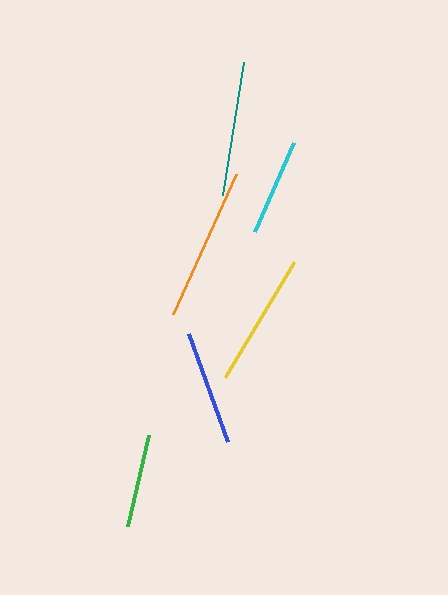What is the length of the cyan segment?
The cyan segment is approximately 97 pixels long.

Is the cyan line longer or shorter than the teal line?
The teal line is longer than the cyan line.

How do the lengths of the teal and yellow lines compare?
The teal and yellow lines are approximately the same length.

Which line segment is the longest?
The orange line is the longest at approximately 153 pixels.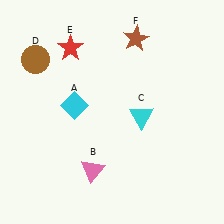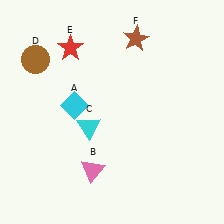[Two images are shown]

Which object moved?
The cyan triangle (C) moved left.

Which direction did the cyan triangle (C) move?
The cyan triangle (C) moved left.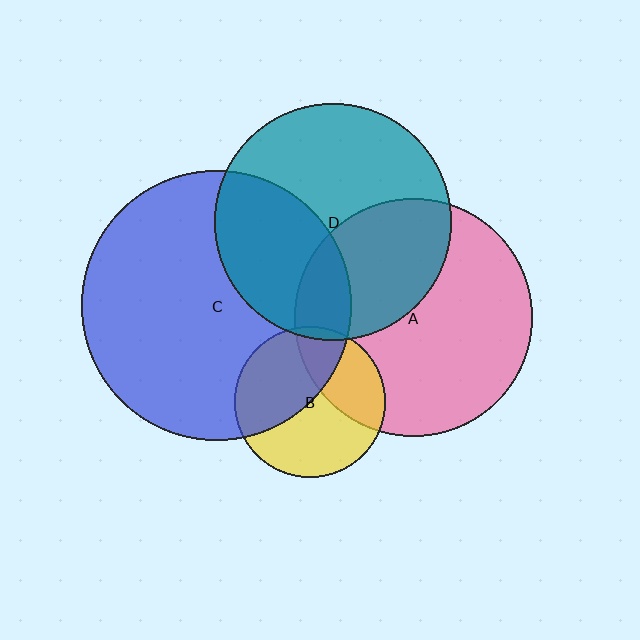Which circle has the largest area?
Circle C (blue).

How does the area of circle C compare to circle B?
Approximately 3.2 times.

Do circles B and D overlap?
Yes.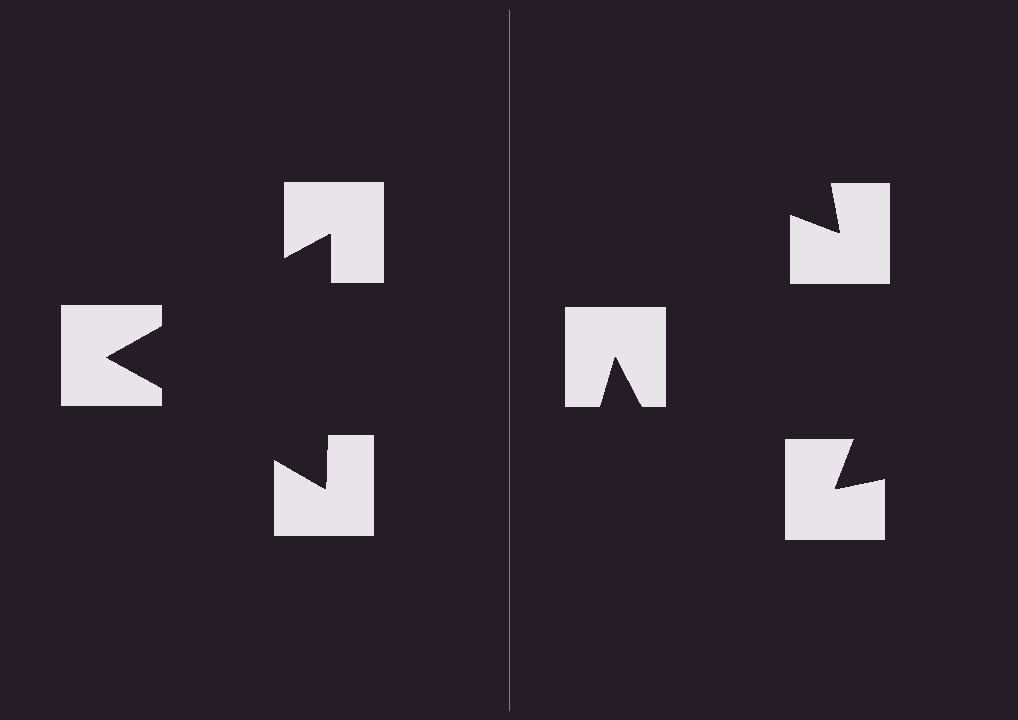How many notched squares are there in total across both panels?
6 — 3 on each side.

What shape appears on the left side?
An illusory triangle.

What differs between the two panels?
The notched squares are positioned identically on both sides; only the wedge orientations differ. On the left they align to a triangle; on the right they are misaligned.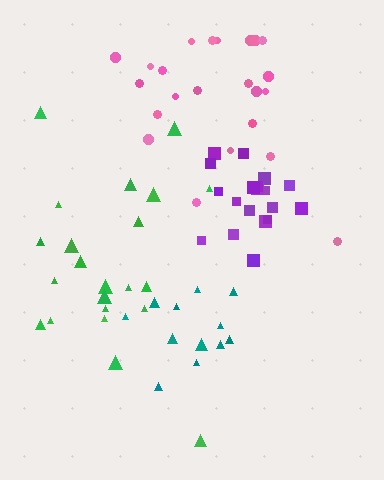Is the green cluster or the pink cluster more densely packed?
Pink.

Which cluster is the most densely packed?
Purple.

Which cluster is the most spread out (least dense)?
Green.